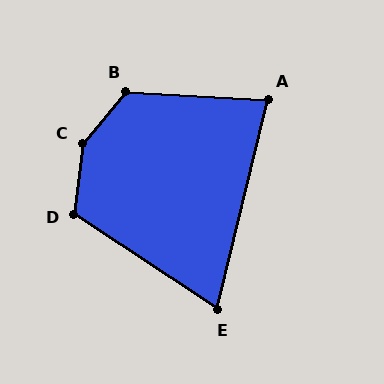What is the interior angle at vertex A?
Approximately 80 degrees (acute).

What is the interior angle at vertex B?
Approximately 127 degrees (obtuse).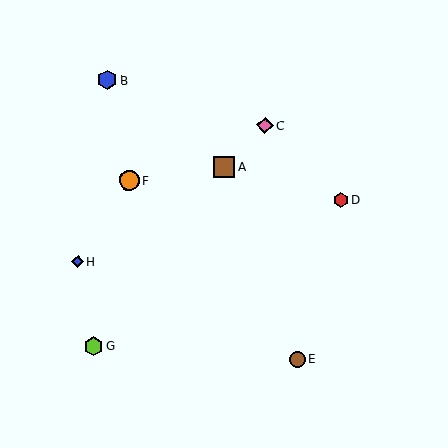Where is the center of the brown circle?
The center of the brown circle is at (297, 359).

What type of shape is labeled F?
Shape F is an orange circle.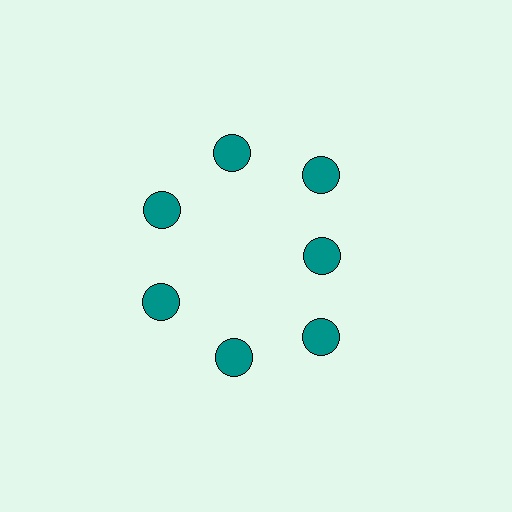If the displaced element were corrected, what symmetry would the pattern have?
It would have 7-fold rotational symmetry — the pattern would map onto itself every 51 degrees.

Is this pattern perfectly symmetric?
No. The 7 teal circles are arranged in a ring, but one element near the 3 o'clock position is pulled inward toward the center, breaking the 7-fold rotational symmetry.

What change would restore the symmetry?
The symmetry would be restored by moving it outward, back onto the ring so that all 7 circles sit at equal angles and equal distance from the center.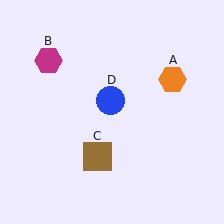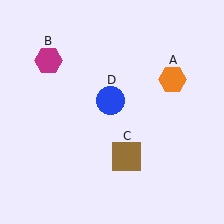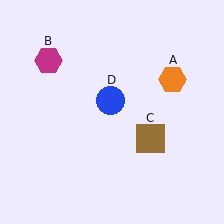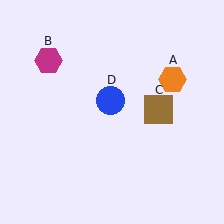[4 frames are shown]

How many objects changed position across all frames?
1 object changed position: brown square (object C).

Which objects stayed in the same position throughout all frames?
Orange hexagon (object A) and magenta hexagon (object B) and blue circle (object D) remained stationary.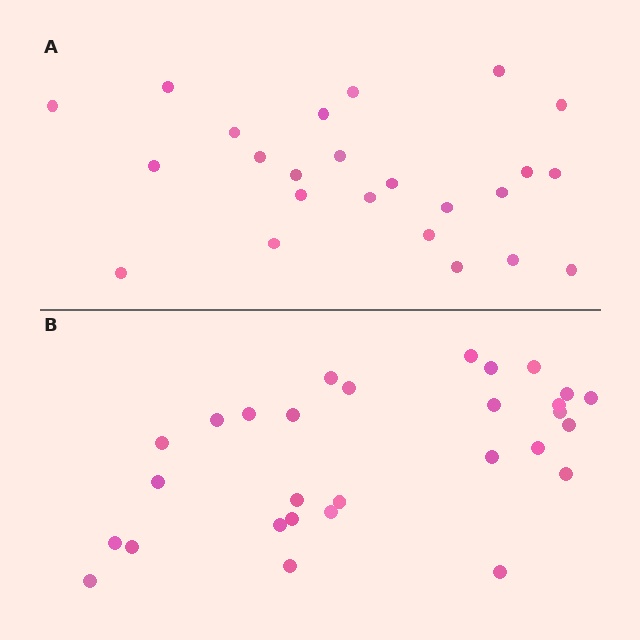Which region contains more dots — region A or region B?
Region B (the bottom region) has more dots.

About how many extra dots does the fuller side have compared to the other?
Region B has about 5 more dots than region A.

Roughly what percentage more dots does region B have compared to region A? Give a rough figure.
About 20% more.